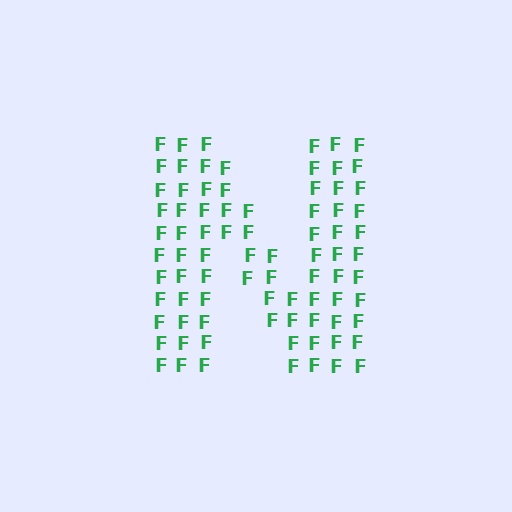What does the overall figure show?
The overall figure shows the letter N.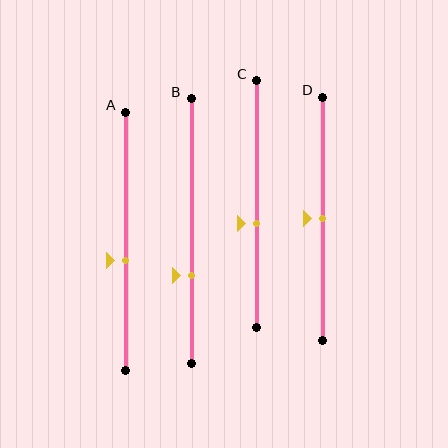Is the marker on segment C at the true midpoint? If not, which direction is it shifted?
No, the marker on segment C is shifted downward by about 8% of the segment length.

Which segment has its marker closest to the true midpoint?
Segment D has its marker closest to the true midpoint.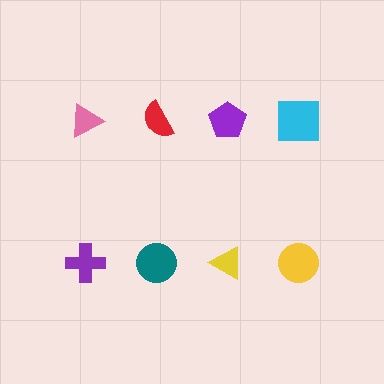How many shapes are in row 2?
4 shapes.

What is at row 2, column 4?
A yellow circle.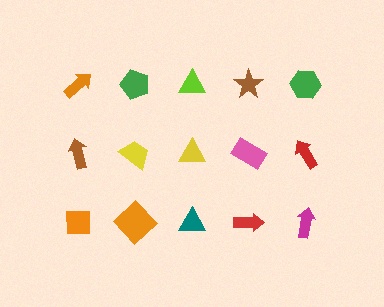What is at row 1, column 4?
A brown star.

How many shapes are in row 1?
5 shapes.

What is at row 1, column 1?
An orange arrow.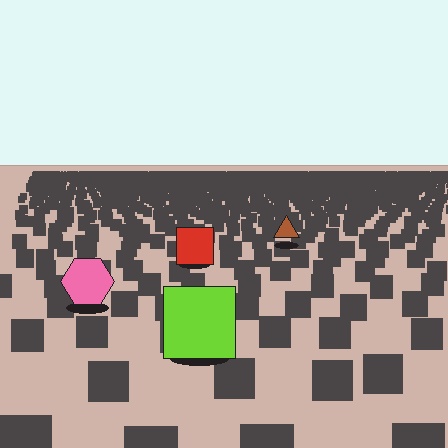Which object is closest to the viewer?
The lime square is closest. The texture marks near it are larger and more spread out.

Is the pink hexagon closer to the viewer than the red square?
Yes. The pink hexagon is closer — you can tell from the texture gradient: the ground texture is coarser near it.